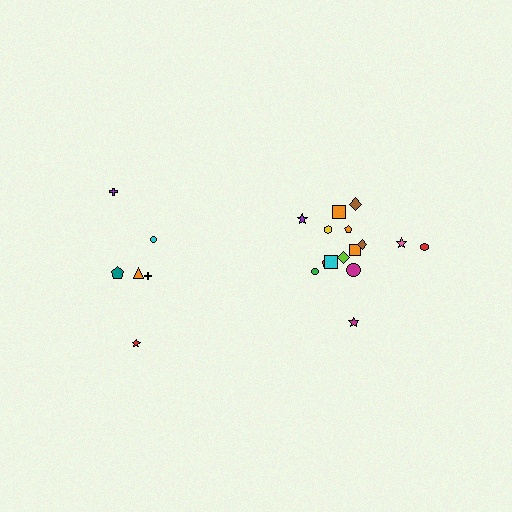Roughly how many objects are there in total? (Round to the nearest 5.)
Roughly 20 objects in total.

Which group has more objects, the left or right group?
The right group.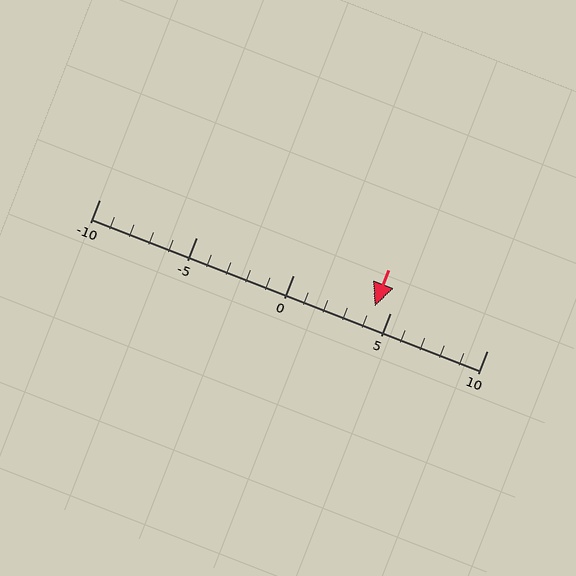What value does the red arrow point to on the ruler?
The red arrow points to approximately 4.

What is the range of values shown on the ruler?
The ruler shows values from -10 to 10.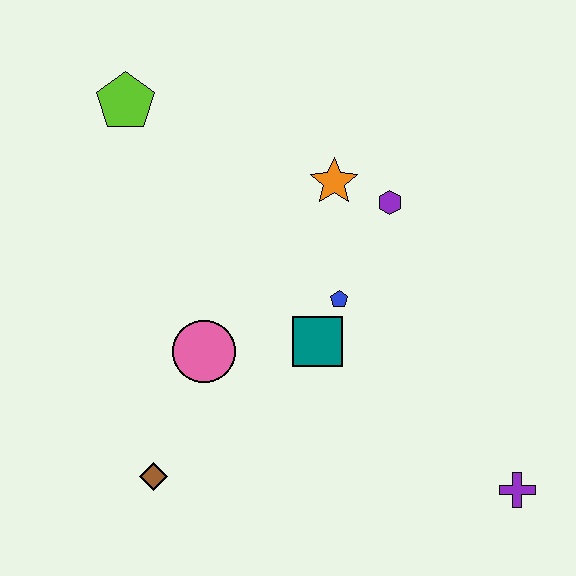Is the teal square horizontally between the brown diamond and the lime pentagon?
No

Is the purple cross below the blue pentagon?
Yes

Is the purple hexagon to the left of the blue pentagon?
No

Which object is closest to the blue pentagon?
The teal square is closest to the blue pentagon.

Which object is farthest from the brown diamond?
The lime pentagon is farthest from the brown diamond.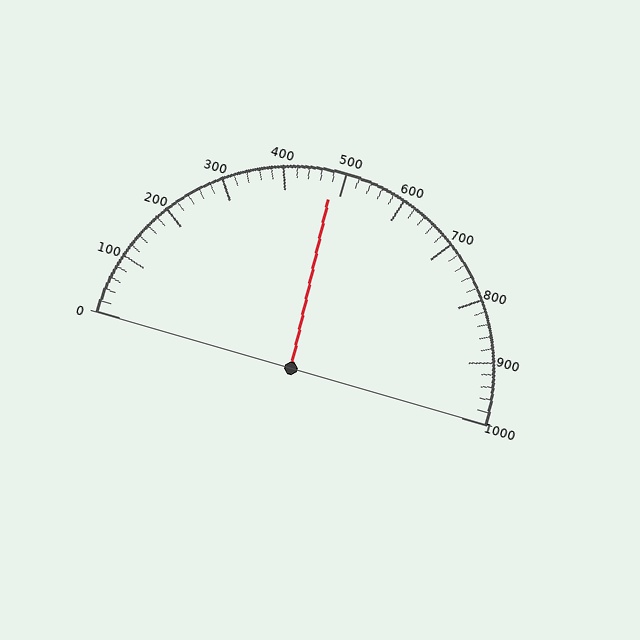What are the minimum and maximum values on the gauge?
The gauge ranges from 0 to 1000.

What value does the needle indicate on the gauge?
The needle indicates approximately 480.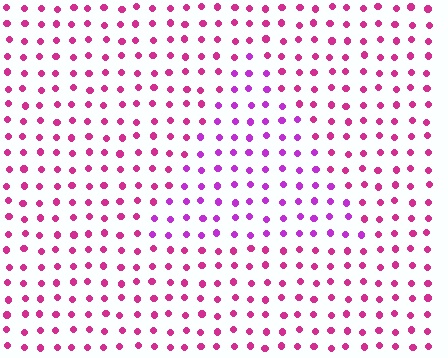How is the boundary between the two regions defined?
The boundary is defined purely by a slight shift in hue (about 31 degrees). Spacing, size, and orientation are identical on both sides.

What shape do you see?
I see a triangle.